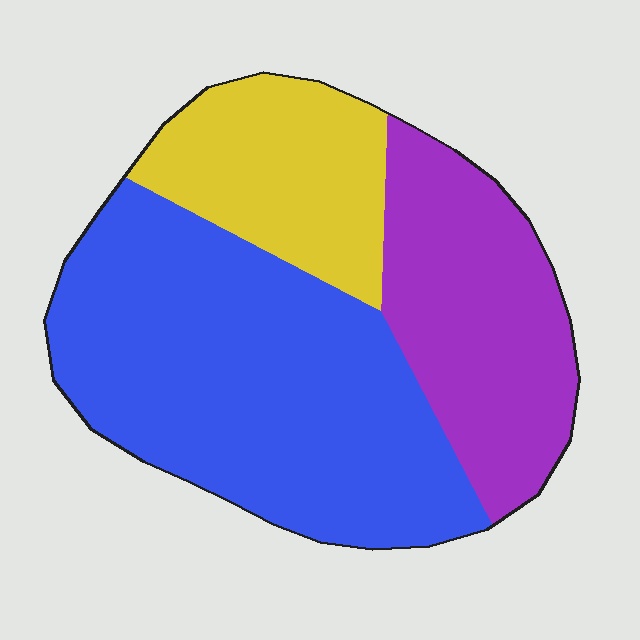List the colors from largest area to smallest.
From largest to smallest: blue, purple, yellow.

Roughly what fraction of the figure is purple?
Purple takes up about one quarter (1/4) of the figure.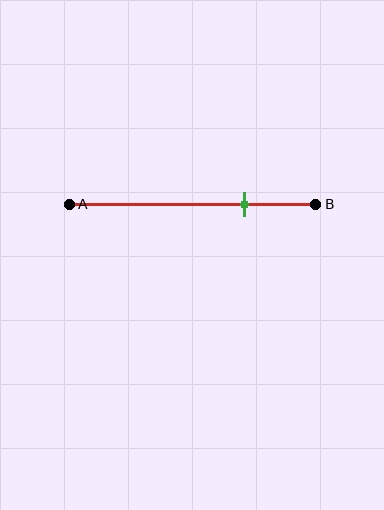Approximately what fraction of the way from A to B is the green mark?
The green mark is approximately 70% of the way from A to B.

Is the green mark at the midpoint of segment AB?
No, the mark is at about 70% from A, not at the 50% midpoint.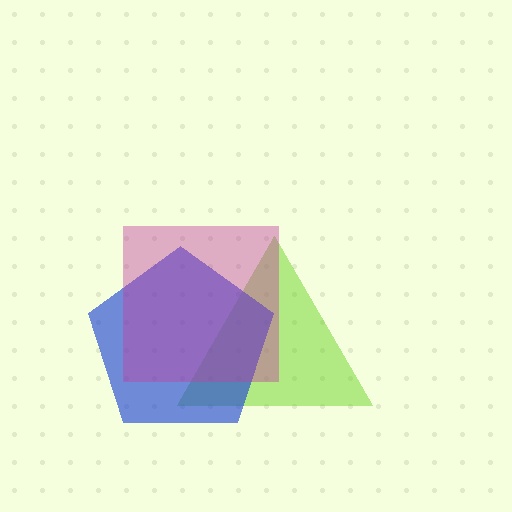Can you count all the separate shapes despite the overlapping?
Yes, there are 3 separate shapes.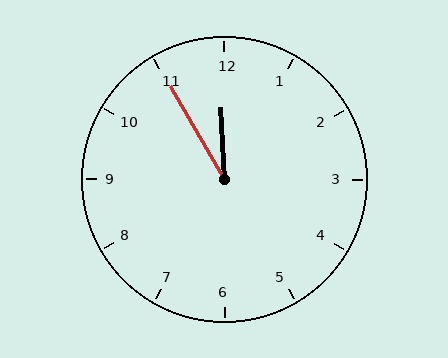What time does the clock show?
11:55.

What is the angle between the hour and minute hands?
Approximately 28 degrees.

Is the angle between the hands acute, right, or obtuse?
It is acute.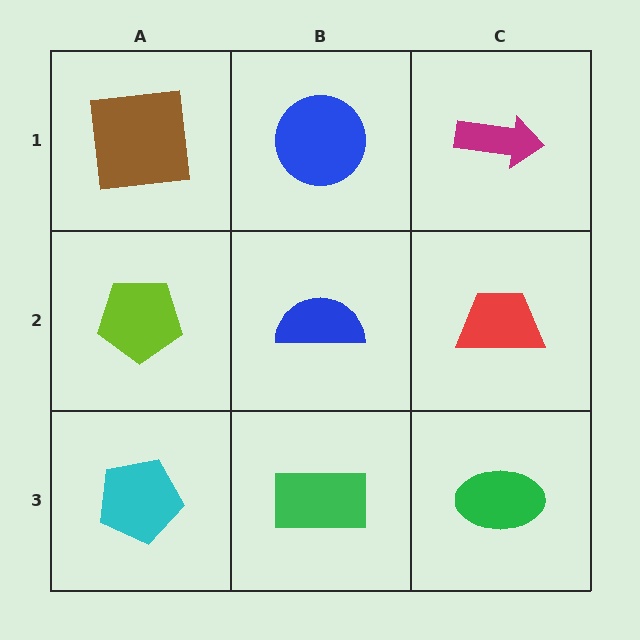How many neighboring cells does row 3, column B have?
3.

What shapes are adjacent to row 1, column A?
A lime pentagon (row 2, column A), a blue circle (row 1, column B).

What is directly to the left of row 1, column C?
A blue circle.